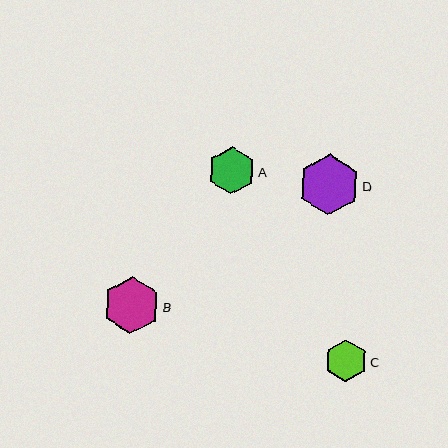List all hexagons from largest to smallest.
From largest to smallest: D, B, A, C.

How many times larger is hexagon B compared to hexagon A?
Hexagon B is approximately 1.2 times the size of hexagon A.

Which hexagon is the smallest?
Hexagon C is the smallest with a size of approximately 42 pixels.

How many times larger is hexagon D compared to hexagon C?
Hexagon D is approximately 1.4 times the size of hexagon C.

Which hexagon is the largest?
Hexagon D is the largest with a size of approximately 61 pixels.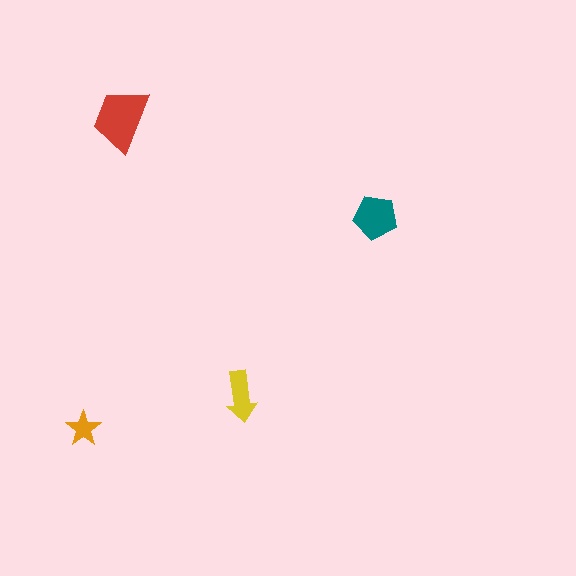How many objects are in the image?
There are 4 objects in the image.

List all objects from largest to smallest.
The red trapezoid, the teal pentagon, the yellow arrow, the orange star.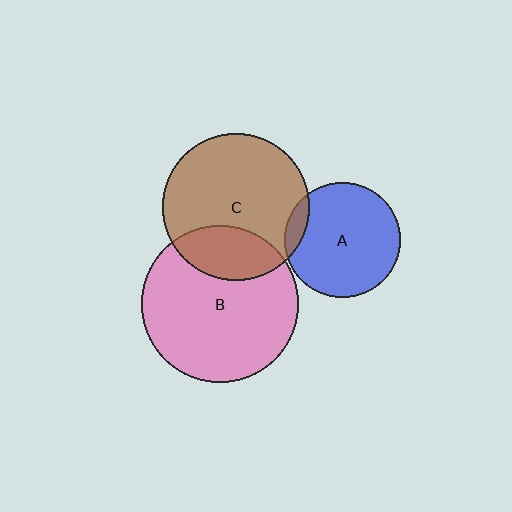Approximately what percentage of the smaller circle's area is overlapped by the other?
Approximately 25%.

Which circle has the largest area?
Circle B (pink).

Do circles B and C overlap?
Yes.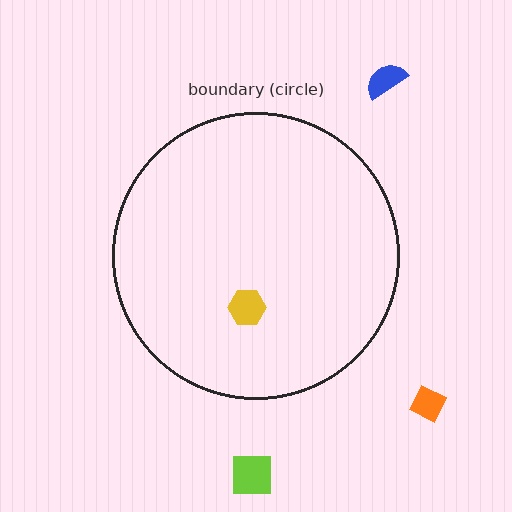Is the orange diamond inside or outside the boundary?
Outside.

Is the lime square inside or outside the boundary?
Outside.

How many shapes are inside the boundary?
1 inside, 3 outside.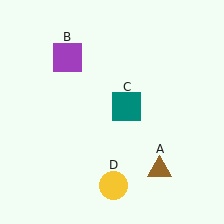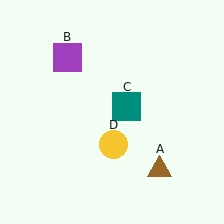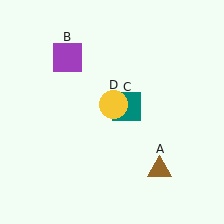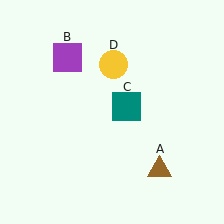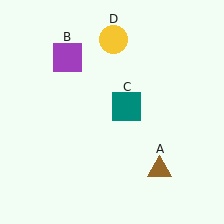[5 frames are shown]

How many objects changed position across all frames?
1 object changed position: yellow circle (object D).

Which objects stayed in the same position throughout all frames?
Brown triangle (object A) and purple square (object B) and teal square (object C) remained stationary.